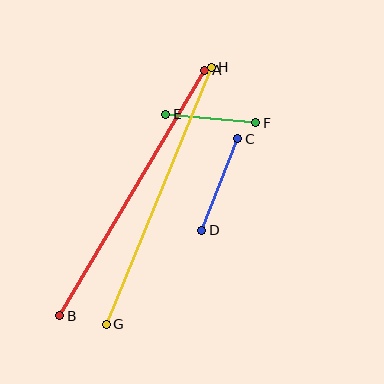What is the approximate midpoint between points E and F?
The midpoint is at approximately (211, 119) pixels.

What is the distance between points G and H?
The distance is approximately 278 pixels.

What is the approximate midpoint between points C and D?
The midpoint is at approximately (220, 184) pixels.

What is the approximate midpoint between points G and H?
The midpoint is at approximately (159, 196) pixels.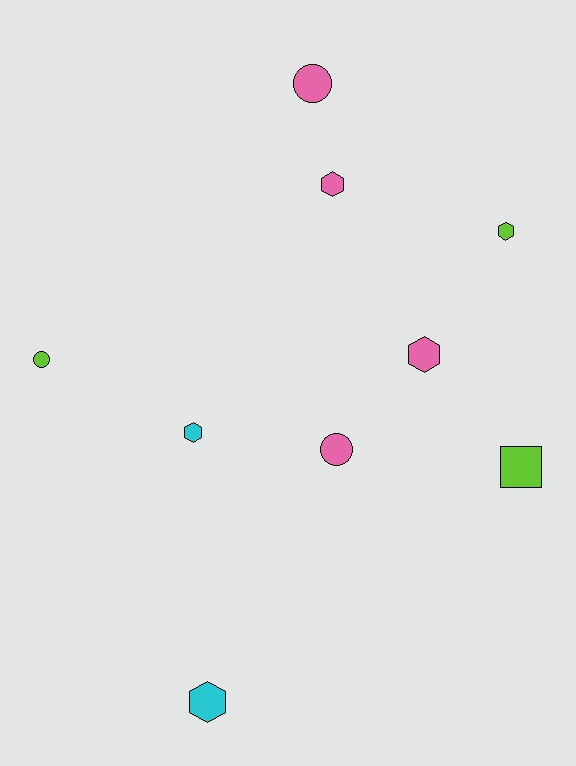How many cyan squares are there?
There are no cyan squares.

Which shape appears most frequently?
Hexagon, with 5 objects.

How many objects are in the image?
There are 9 objects.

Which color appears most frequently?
Pink, with 4 objects.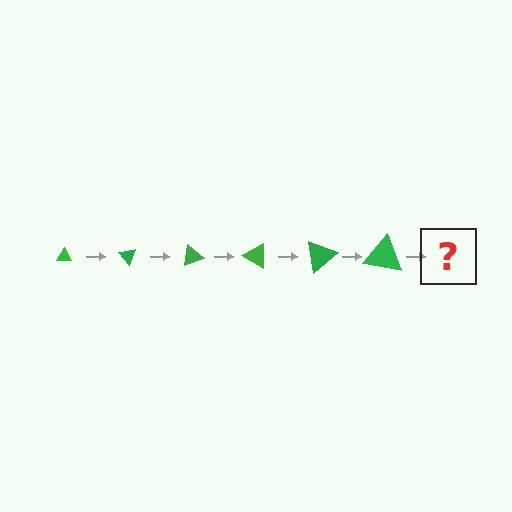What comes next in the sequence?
The next element should be a triangle, larger than the previous one and rotated 300 degrees from the start.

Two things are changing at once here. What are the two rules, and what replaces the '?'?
The two rules are that the triangle grows larger each step and it rotates 50 degrees each step. The '?' should be a triangle, larger than the previous one and rotated 300 degrees from the start.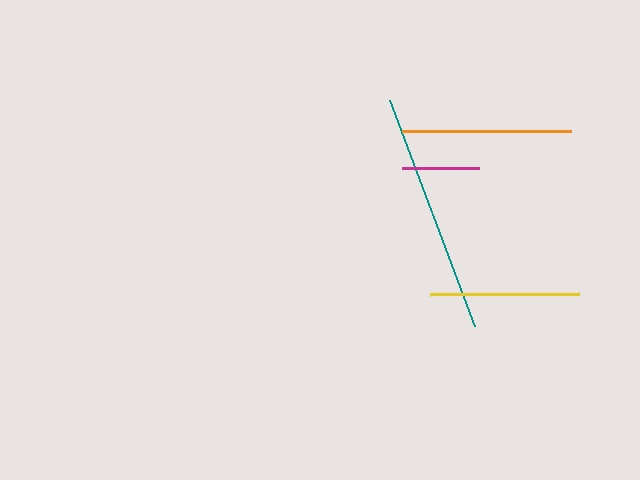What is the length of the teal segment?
The teal segment is approximately 242 pixels long.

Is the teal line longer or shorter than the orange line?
The teal line is longer than the orange line.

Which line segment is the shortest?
The magenta line is the shortest at approximately 78 pixels.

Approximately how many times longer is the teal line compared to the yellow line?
The teal line is approximately 1.6 times the length of the yellow line.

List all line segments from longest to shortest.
From longest to shortest: teal, orange, yellow, magenta.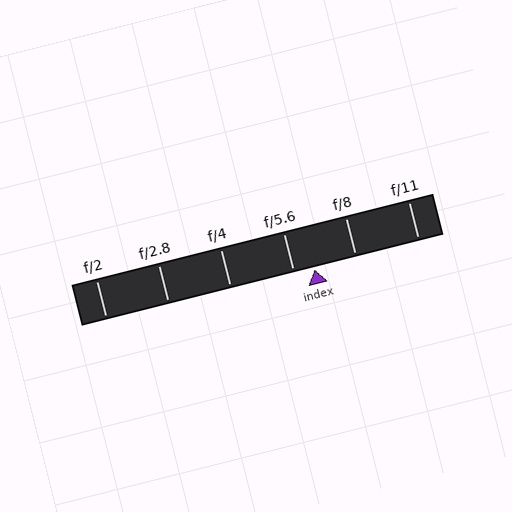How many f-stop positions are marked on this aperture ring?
There are 6 f-stop positions marked.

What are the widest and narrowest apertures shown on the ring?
The widest aperture shown is f/2 and the narrowest is f/11.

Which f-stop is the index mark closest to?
The index mark is closest to f/5.6.